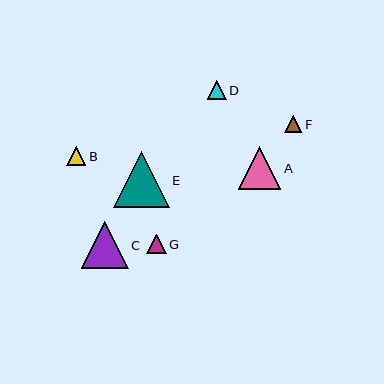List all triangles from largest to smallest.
From largest to smallest: E, C, A, G, D, B, F.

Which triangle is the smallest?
Triangle F is the smallest with a size of approximately 17 pixels.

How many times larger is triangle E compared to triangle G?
Triangle E is approximately 2.9 times the size of triangle G.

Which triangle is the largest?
Triangle E is the largest with a size of approximately 56 pixels.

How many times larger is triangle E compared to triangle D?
Triangle E is approximately 3.0 times the size of triangle D.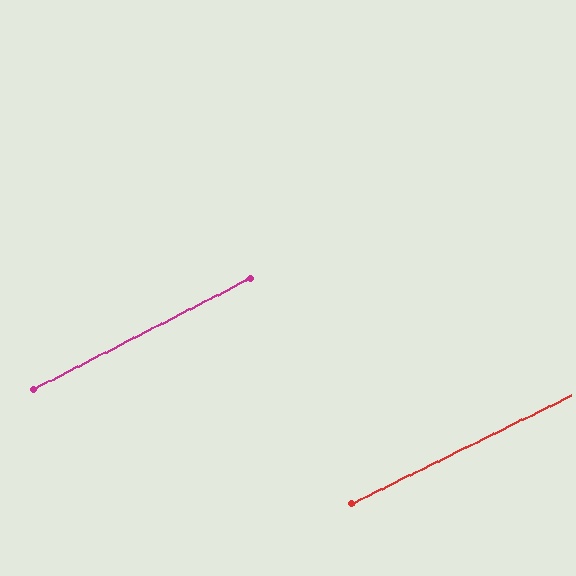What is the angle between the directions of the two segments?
Approximately 1 degree.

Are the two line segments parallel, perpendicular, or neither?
Parallel — their directions differ by only 0.9°.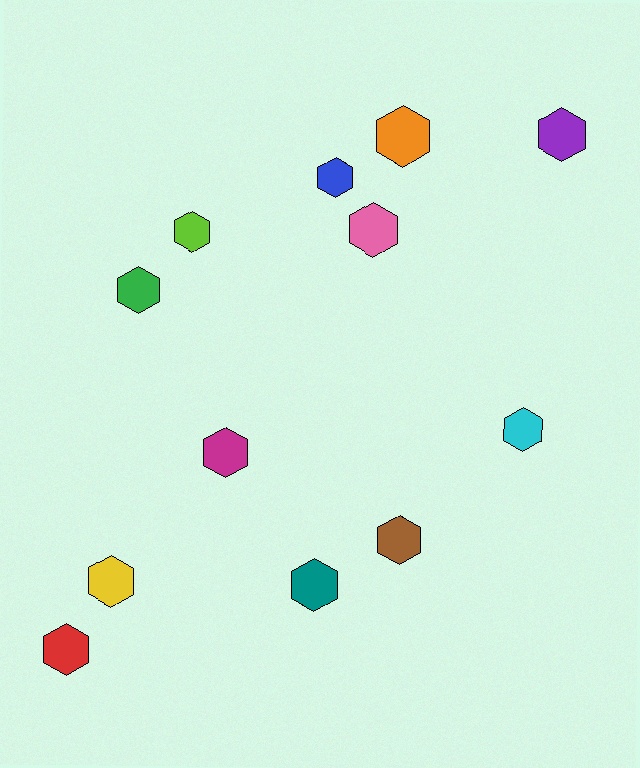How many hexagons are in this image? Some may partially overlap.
There are 12 hexagons.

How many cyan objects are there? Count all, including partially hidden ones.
There is 1 cyan object.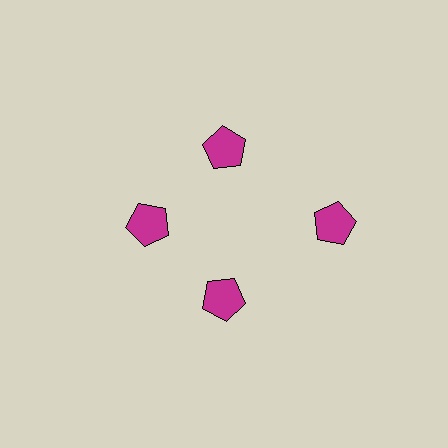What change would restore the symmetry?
The symmetry would be restored by moving it inward, back onto the ring so that all 4 pentagons sit at equal angles and equal distance from the center.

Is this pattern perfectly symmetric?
No. The 4 magenta pentagons are arranged in a ring, but one element near the 3 o'clock position is pushed outward from the center, breaking the 4-fold rotational symmetry.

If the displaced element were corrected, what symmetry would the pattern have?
It would have 4-fold rotational symmetry — the pattern would map onto itself every 90 degrees.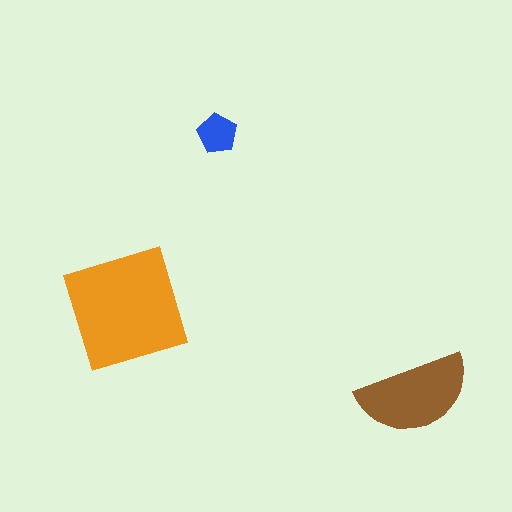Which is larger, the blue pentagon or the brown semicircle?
The brown semicircle.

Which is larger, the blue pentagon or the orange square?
The orange square.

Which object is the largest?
The orange square.